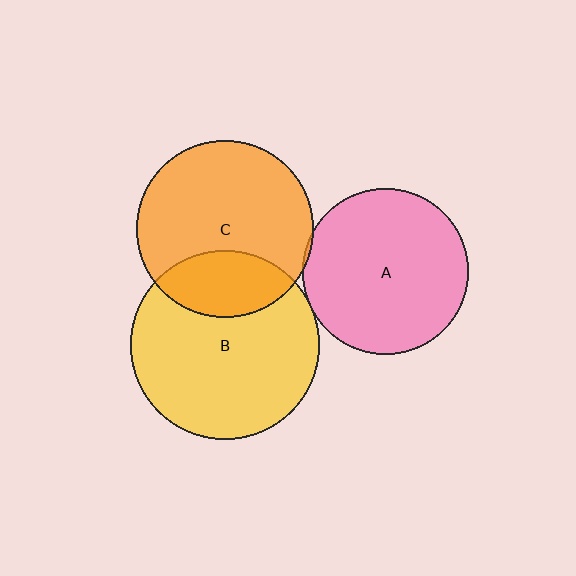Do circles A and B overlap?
Yes.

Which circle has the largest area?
Circle B (yellow).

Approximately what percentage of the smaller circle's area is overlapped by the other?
Approximately 5%.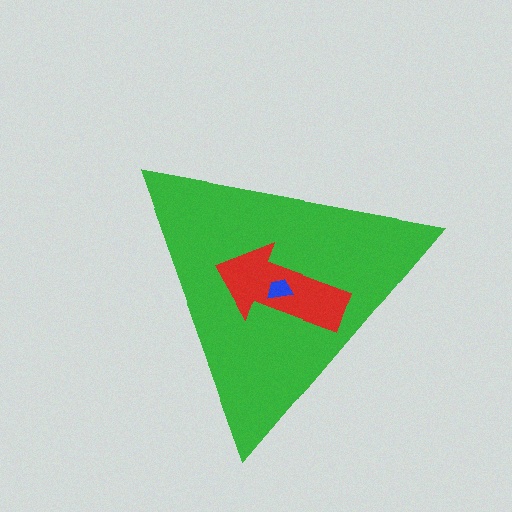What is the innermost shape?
The blue trapezoid.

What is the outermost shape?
The green triangle.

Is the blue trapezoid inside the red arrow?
Yes.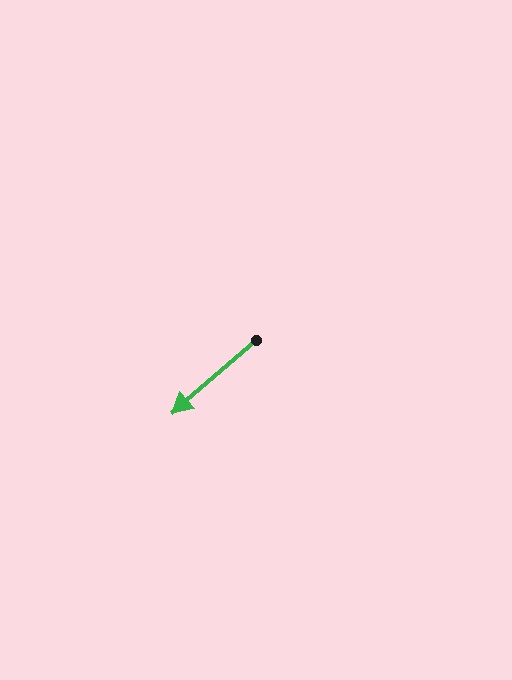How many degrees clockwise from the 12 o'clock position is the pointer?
Approximately 229 degrees.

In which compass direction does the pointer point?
Southwest.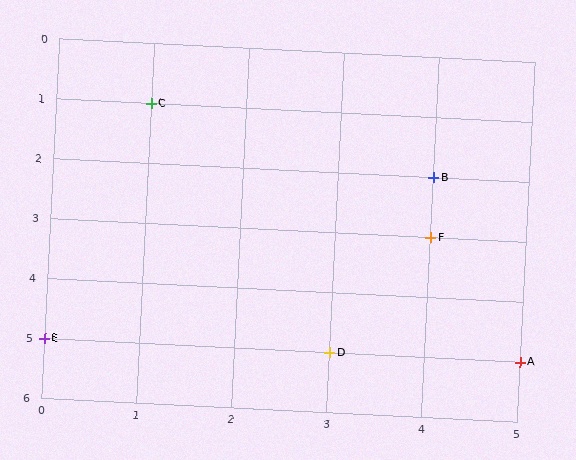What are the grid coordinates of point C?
Point C is at grid coordinates (1, 1).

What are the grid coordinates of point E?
Point E is at grid coordinates (0, 5).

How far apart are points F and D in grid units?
Points F and D are 1 column and 2 rows apart (about 2.2 grid units diagonally).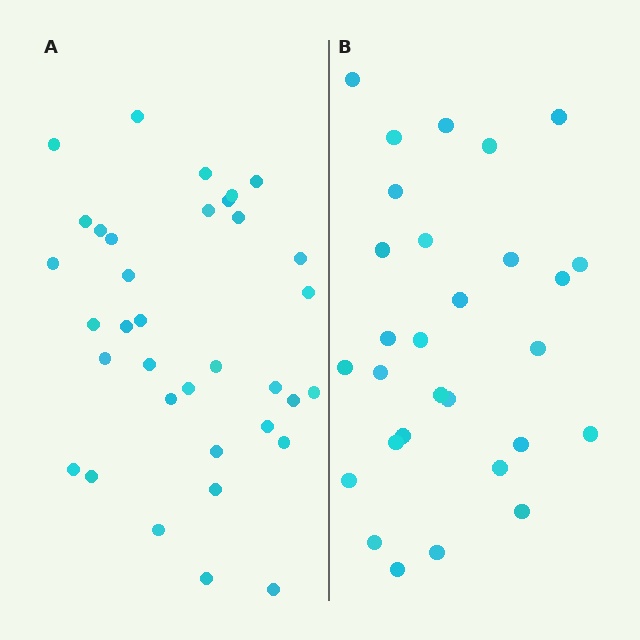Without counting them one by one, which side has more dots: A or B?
Region A (the left region) has more dots.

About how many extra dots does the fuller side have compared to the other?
Region A has about 6 more dots than region B.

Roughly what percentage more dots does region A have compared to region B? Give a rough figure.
About 20% more.